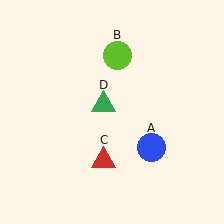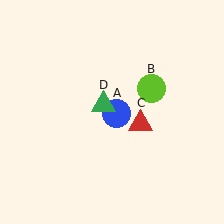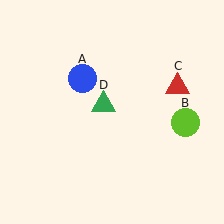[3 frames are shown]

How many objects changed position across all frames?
3 objects changed position: blue circle (object A), lime circle (object B), red triangle (object C).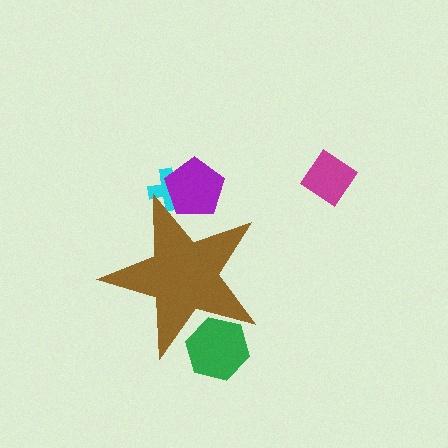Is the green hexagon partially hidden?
Yes, the green hexagon is partially hidden behind the brown star.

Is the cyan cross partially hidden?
Yes, the cyan cross is partially hidden behind the brown star.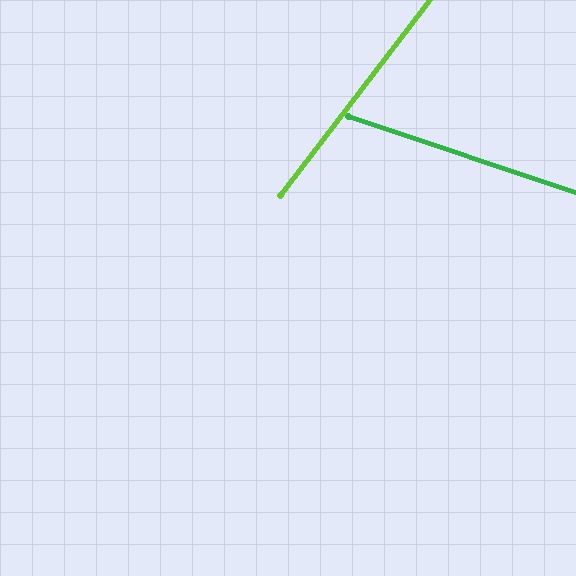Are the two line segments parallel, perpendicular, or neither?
Neither parallel nor perpendicular — they differ by about 71°.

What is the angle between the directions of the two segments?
Approximately 71 degrees.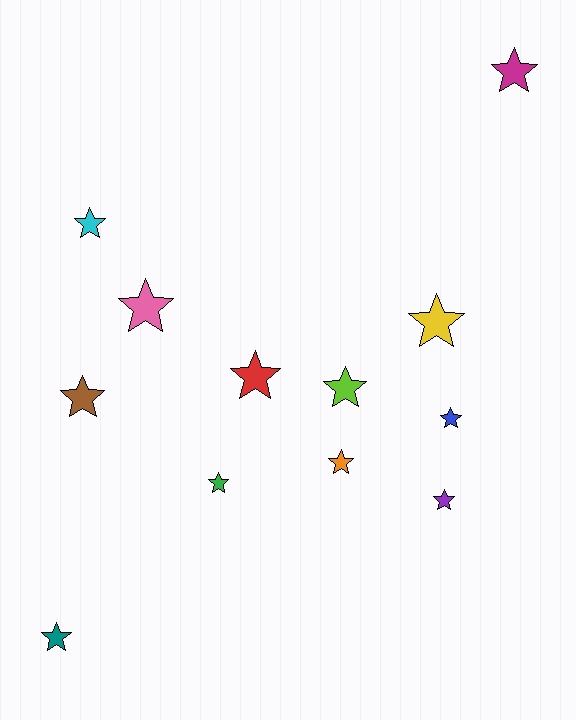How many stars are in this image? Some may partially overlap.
There are 12 stars.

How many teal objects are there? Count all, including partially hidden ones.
There is 1 teal object.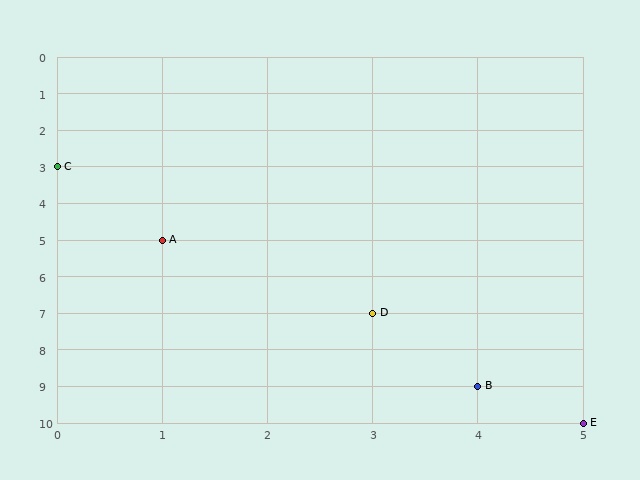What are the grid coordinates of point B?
Point B is at grid coordinates (4, 9).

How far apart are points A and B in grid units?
Points A and B are 3 columns and 4 rows apart (about 5.0 grid units diagonally).